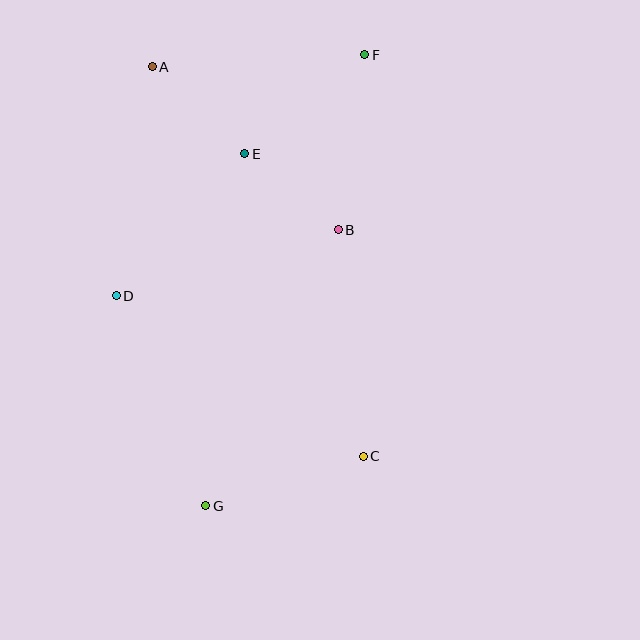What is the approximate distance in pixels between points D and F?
The distance between D and F is approximately 346 pixels.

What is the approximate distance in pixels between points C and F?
The distance between C and F is approximately 402 pixels.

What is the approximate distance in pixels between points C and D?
The distance between C and D is approximately 295 pixels.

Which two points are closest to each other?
Points B and E are closest to each other.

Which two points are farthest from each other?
Points F and G are farthest from each other.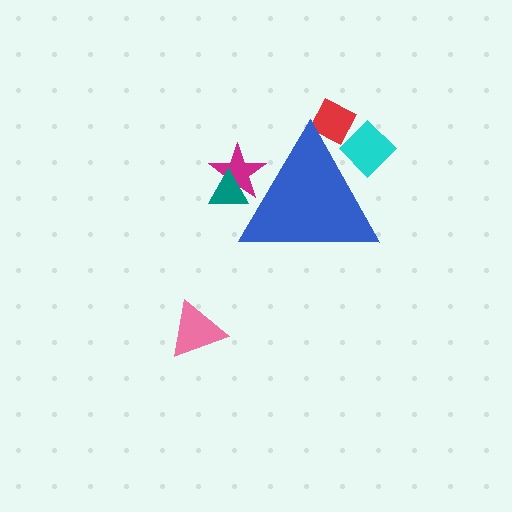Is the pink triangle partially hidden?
No, the pink triangle is fully visible.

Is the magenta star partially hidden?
Yes, the magenta star is partially hidden behind the blue triangle.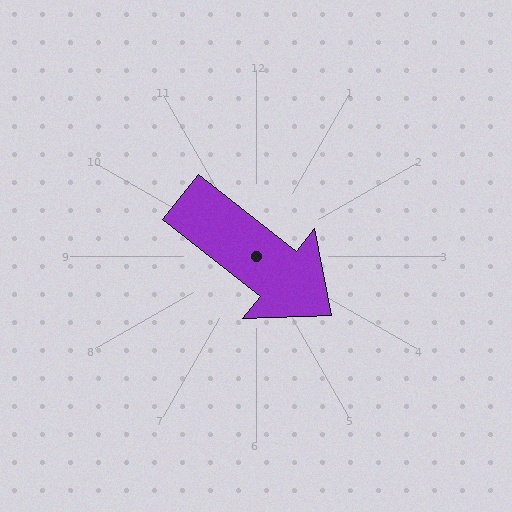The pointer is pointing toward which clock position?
Roughly 4 o'clock.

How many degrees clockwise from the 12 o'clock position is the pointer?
Approximately 128 degrees.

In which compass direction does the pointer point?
Southeast.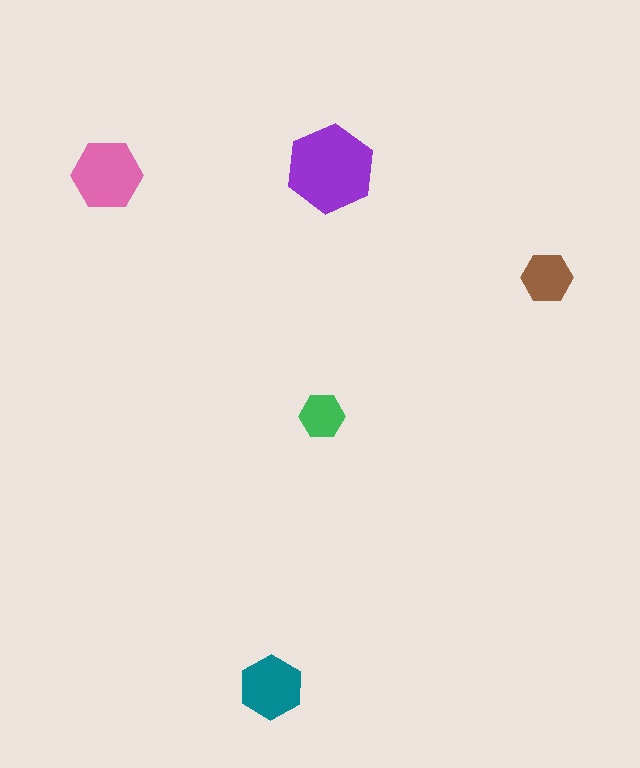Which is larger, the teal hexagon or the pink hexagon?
The pink one.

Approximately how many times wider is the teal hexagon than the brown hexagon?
About 1.5 times wider.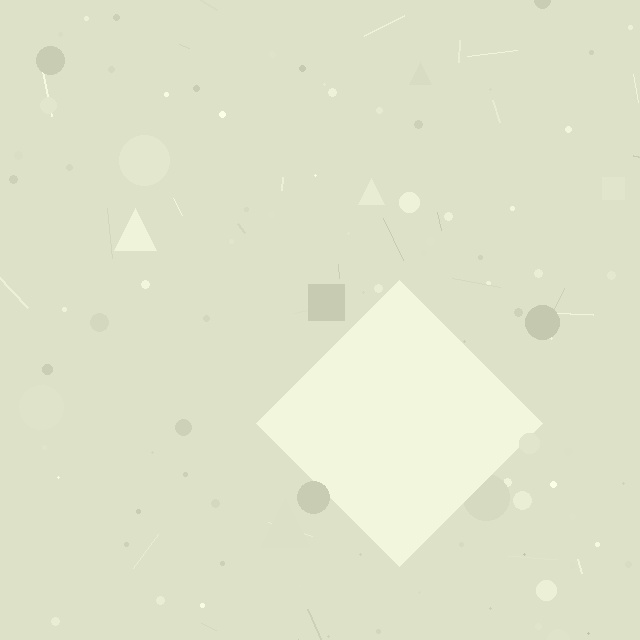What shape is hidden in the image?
A diamond is hidden in the image.